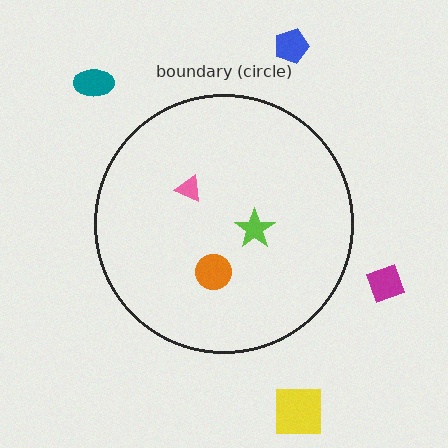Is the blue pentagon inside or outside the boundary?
Outside.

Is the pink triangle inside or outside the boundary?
Inside.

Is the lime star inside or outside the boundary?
Inside.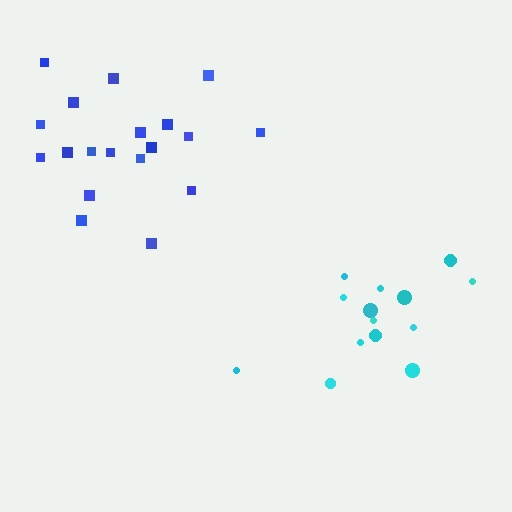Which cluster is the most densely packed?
Cyan.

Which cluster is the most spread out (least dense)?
Blue.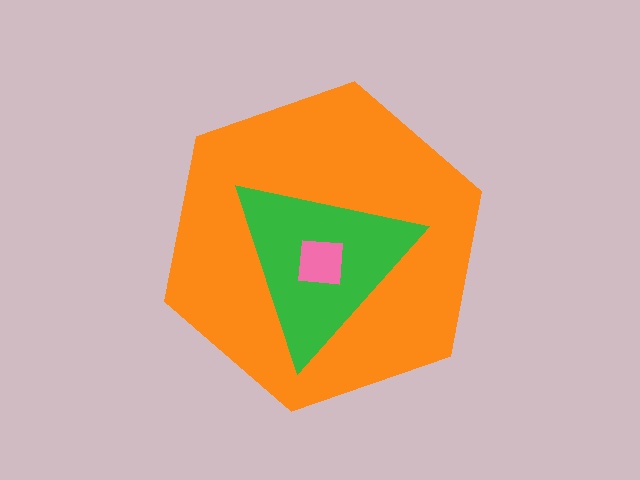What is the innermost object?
The pink square.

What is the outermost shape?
The orange hexagon.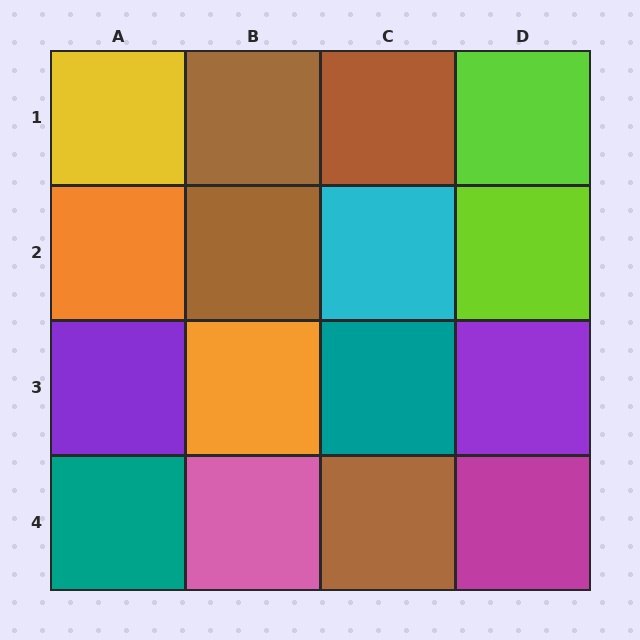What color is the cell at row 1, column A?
Yellow.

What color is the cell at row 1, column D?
Lime.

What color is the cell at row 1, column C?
Brown.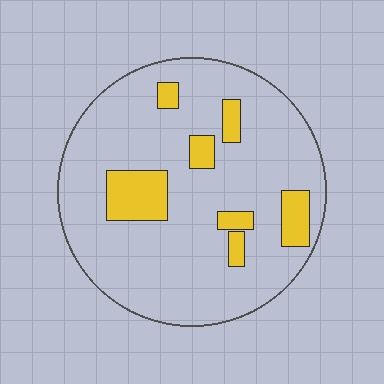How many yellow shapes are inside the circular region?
7.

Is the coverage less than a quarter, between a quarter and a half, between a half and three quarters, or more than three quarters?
Less than a quarter.